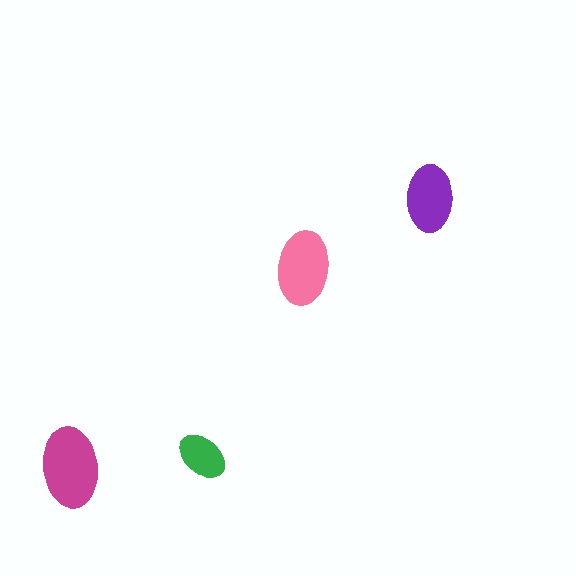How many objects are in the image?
There are 4 objects in the image.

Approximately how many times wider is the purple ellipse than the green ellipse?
About 1.5 times wider.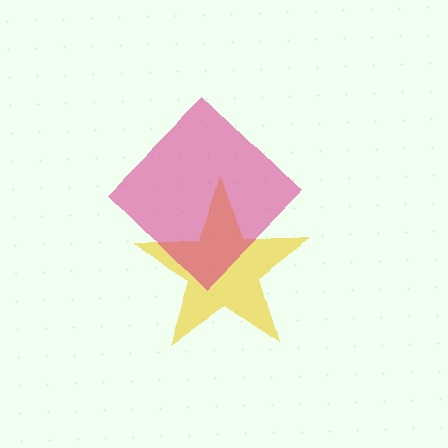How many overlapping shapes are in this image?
There are 2 overlapping shapes in the image.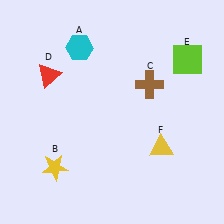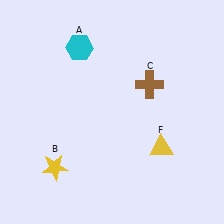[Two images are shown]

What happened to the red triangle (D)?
The red triangle (D) was removed in Image 2. It was in the top-left area of Image 1.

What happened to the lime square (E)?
The lime square (E) was removed in Image 2. It was in the top-right area of Image 1.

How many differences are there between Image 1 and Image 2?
There are 2 differences between the two images.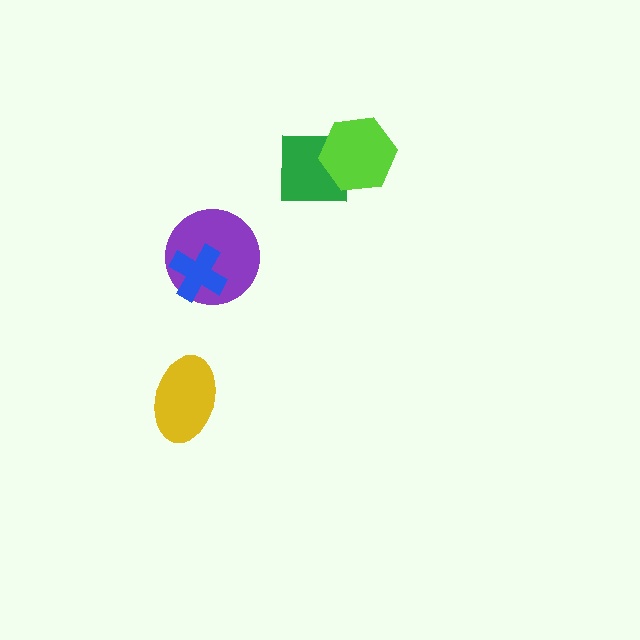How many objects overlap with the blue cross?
1 object overlaps with the blue cross.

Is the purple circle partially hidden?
Yes, it is partially covered by another shape.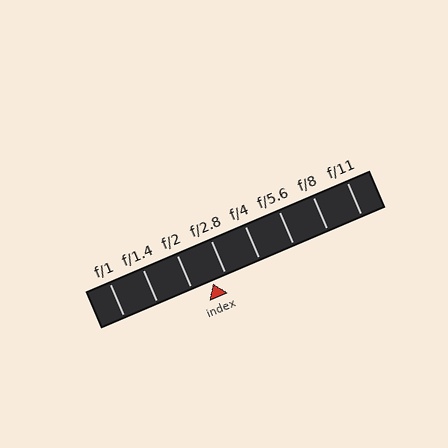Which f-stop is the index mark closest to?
The index mark is closest to f/2.8.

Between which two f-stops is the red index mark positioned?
The index mark is between f/2 and f/2.8.